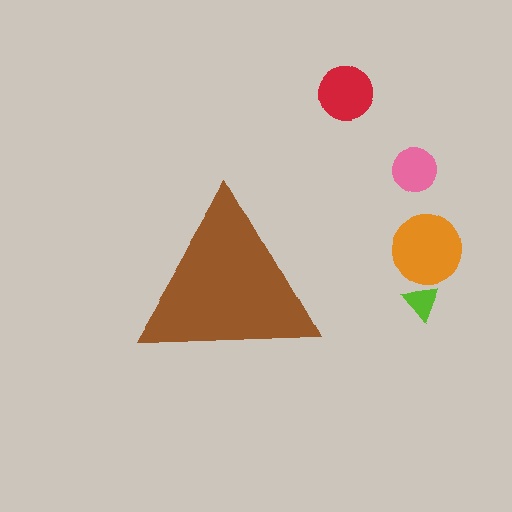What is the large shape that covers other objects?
A brown triangle.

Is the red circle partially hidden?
No, the red circle is fully visible.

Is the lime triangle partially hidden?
No, the lime triangle is fully visible.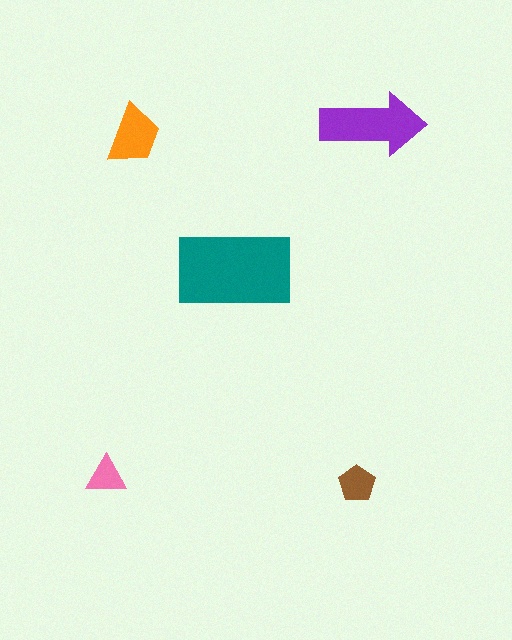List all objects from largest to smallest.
The teal rectangle, the purple arrow, the orange trapezoid, the brown pentagon, the pink triangle.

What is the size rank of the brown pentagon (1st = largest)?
4th.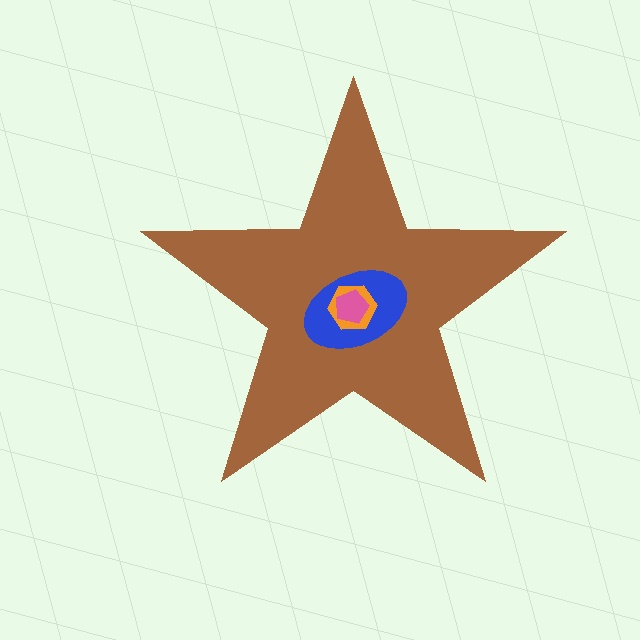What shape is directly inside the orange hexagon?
The pink pentagon.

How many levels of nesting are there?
4.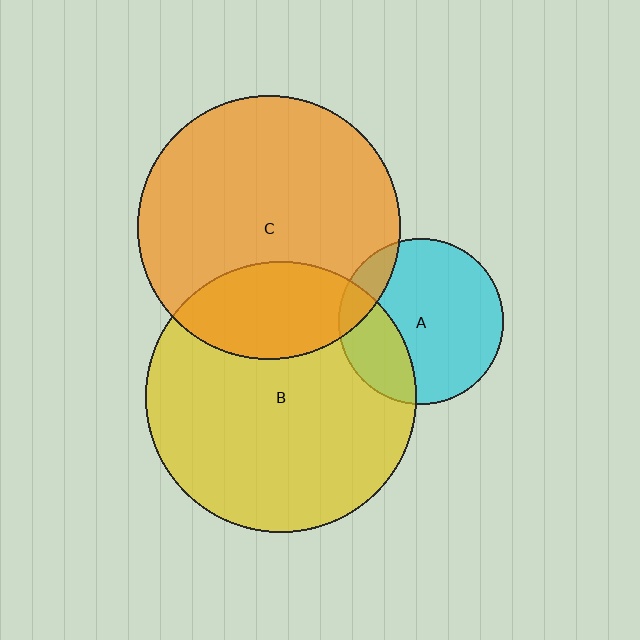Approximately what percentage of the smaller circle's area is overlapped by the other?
Approximately 25%.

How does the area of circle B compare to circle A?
Approximately 2.7 times.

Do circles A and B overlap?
Yes.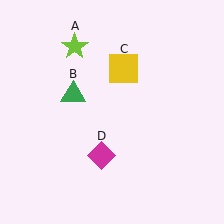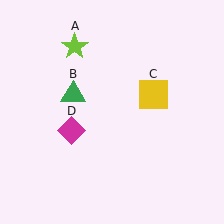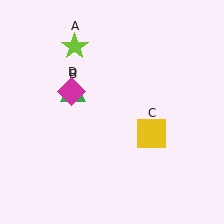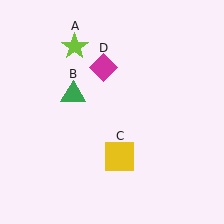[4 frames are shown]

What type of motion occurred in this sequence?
The yellow square (object C), magenta diamond (object D) rotated clockwise around the center of the scene.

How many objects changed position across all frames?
2 objects changed position: yellow square (object C), magenta diamond (object D).